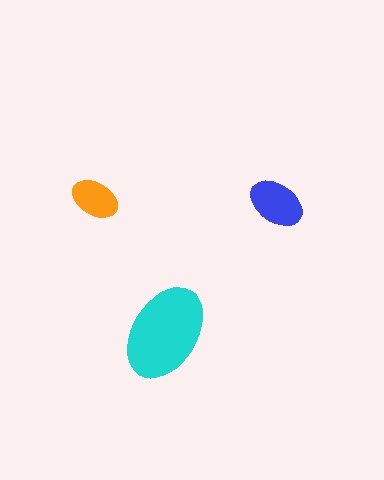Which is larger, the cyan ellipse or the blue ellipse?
The cyan one.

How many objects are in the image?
There are 3 objects in the image.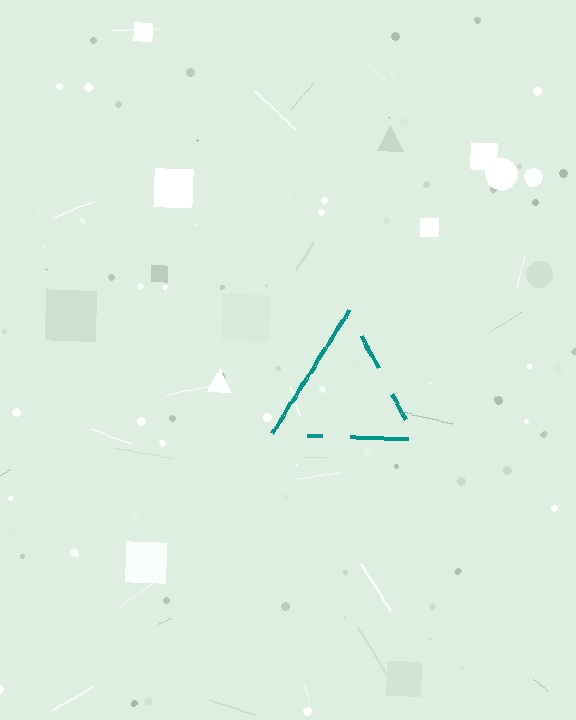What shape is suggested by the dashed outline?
The dashed outline suggests a triangle.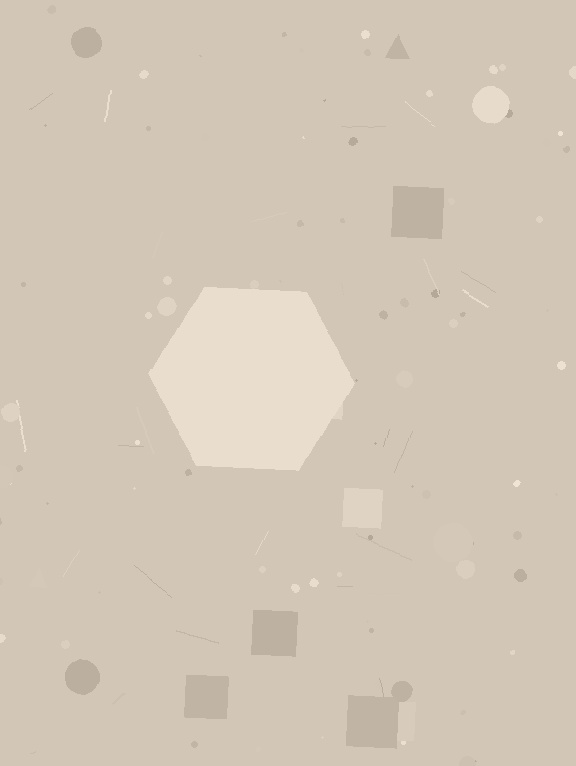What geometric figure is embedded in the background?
A hexagon is embedded in the background.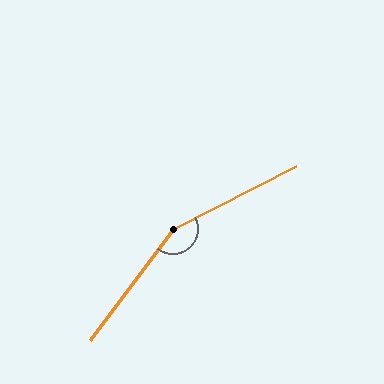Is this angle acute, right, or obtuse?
It is obtuse.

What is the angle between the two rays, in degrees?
Approximately 154 degrees.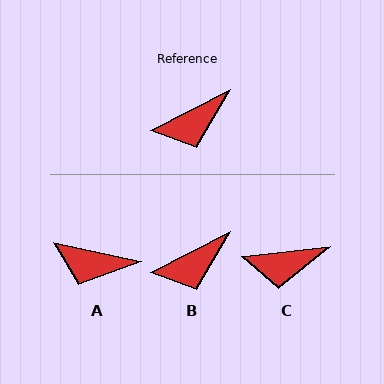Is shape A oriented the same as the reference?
No, it is off by about 39 degrees.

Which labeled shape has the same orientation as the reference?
B.